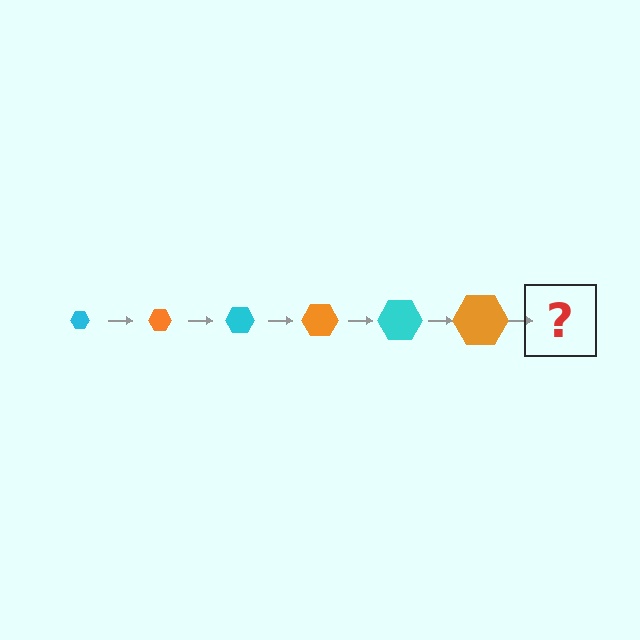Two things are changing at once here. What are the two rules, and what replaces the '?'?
The two rules are that the hexagon grows larger each step and the color cycles through cyan and orange. The '?' should be a cyan hexagon, larger than the previous one.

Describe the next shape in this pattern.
It should be a cyan hexagon, larger than the previous one.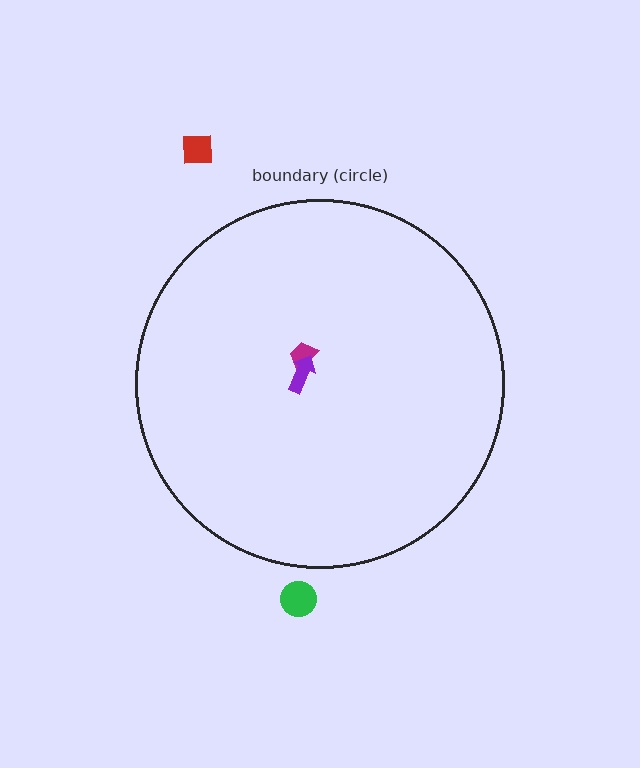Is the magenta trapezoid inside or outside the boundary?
Inside.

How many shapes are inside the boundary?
2 inside, 2 outside.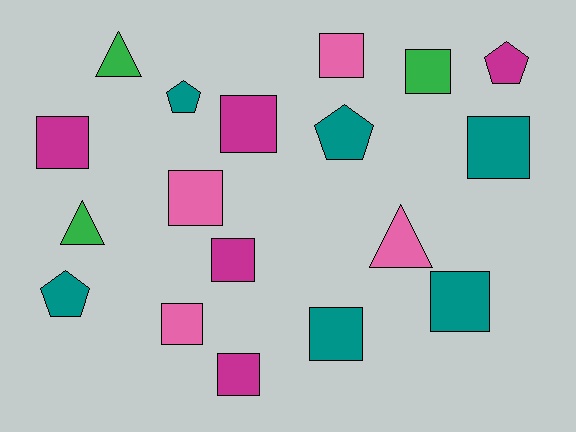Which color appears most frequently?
Teal, with 6 objects.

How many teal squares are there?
There are 3 teal squares.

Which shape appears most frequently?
Square, with 11 objects.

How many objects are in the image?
There are 18 objects.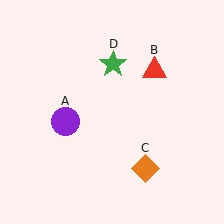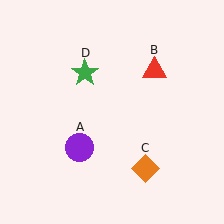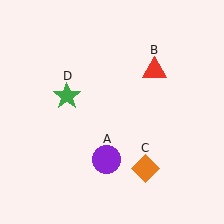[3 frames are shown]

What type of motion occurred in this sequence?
The purple circle (object A), green star (object D) rotated counterclockwise around the center of the scene.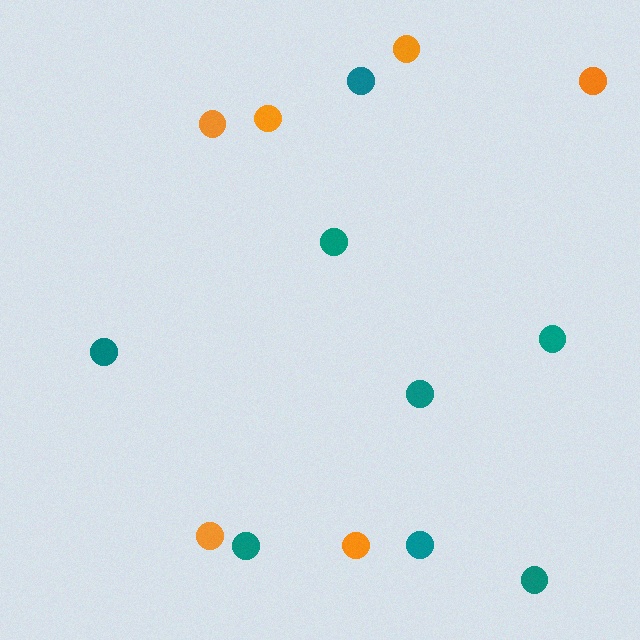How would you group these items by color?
There are 2 groups: one group of teal circles (8) and one group of orange circles (6).